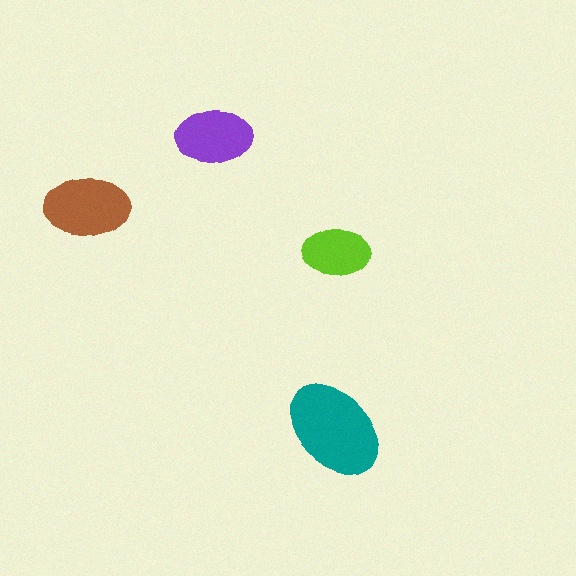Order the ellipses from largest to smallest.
the teal one, the brown one, the purple one, the lime one.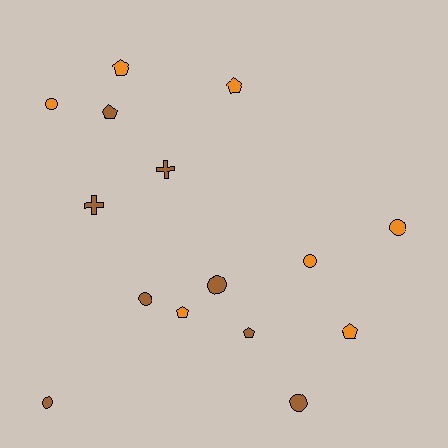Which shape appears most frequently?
Circle, with 7 objects.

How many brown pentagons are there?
There are 2 brown pentagons.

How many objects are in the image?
There are 15 objects.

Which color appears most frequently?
Brown, with 8 objects.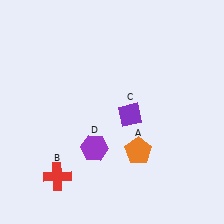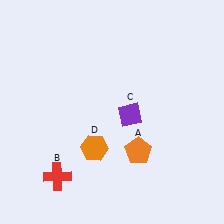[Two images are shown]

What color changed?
The hexagon (D) changed from purple in Image 1 to orange in Image 2.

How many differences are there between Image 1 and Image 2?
There is 1 difference between the two images.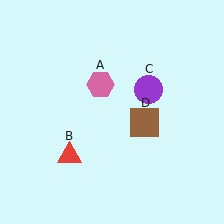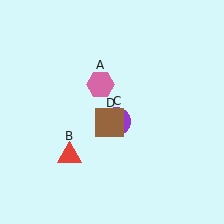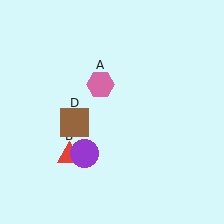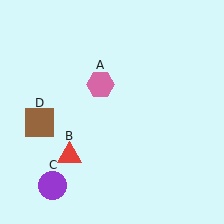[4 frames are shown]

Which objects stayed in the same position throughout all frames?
Pink hexagon (object A) and red triangle (object B) remained stationary.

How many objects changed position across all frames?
2 objects changed position: purple circle (object C), brown square (object D).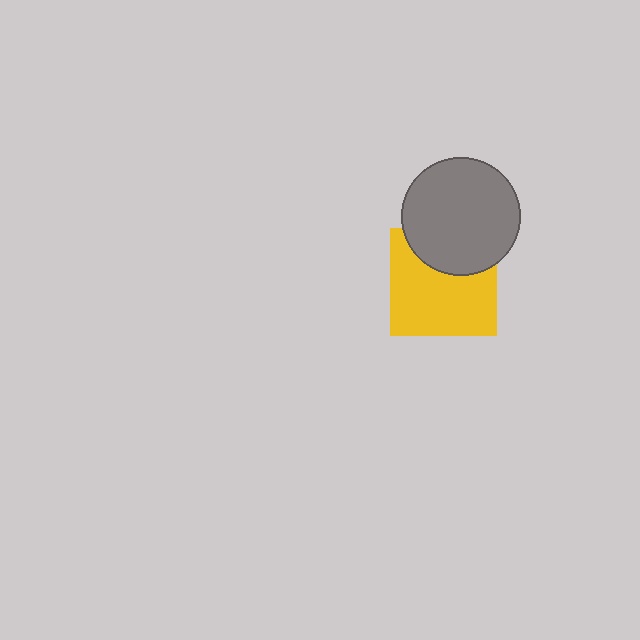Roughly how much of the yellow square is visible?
Most of it is visible (roughly 68%).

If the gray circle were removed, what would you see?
You would see the complete yellow square.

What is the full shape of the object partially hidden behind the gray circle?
The partially hidden object is a yellow square.